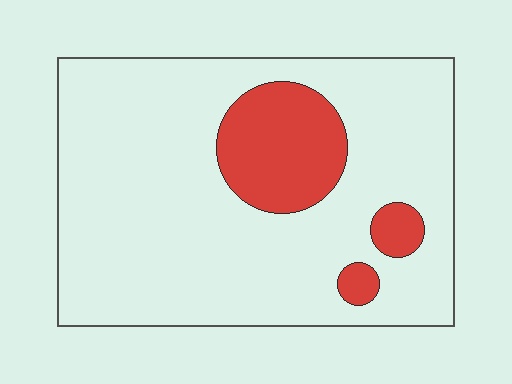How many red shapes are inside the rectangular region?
3.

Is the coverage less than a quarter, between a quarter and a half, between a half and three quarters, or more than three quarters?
Less than a quarter.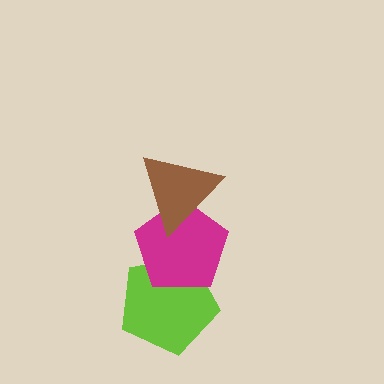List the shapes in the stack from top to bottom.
From top to bottom: the brown triangle, the magenta pentagon, the lime pentagon.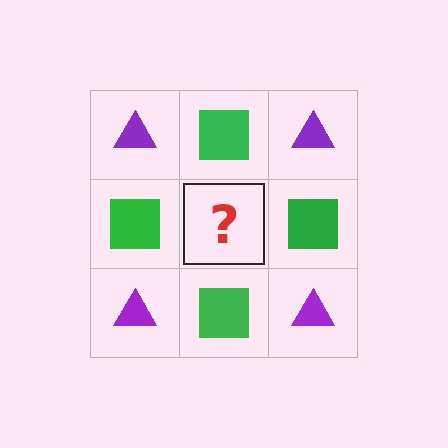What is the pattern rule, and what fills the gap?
The rule is that it alternates purple triangle and green square in a checkerboard pattern. The gap should be filled with a purple triangle.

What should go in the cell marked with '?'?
The missing cell should contain a purple triangle.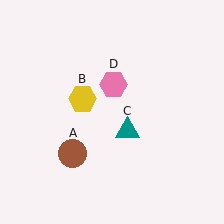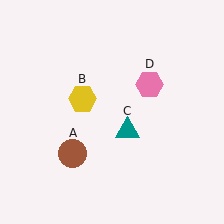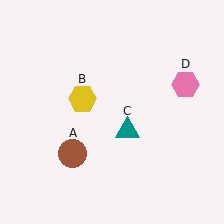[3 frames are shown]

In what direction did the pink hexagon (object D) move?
The pink hexagon (object D) moved right.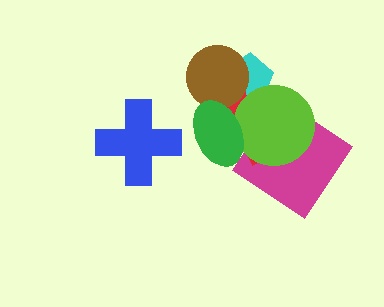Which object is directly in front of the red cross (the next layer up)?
The brown circle is directly in front of the red cross.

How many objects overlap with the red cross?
5 objects overlap with the red cross.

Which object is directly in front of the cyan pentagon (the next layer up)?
The red cross is directly in front of the cyan pentagon.